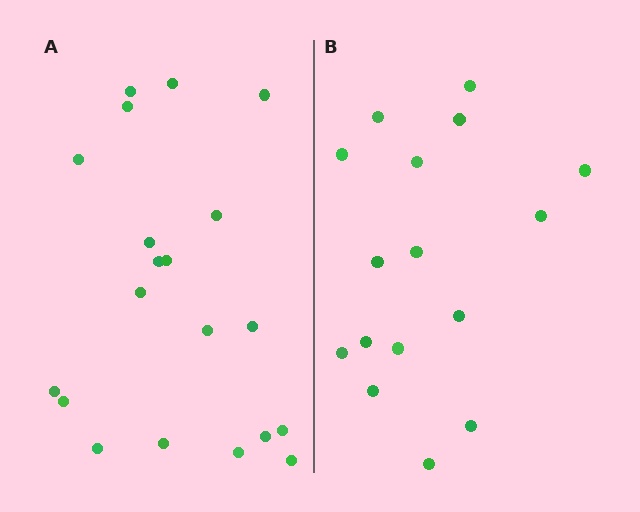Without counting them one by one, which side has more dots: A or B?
Region A (the left region) has more dots.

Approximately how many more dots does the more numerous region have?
Region A has about 4 more dots than region B.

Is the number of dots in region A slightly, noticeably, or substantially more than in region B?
Region A has noticeably more, but not dramatically so. The ratio is roughly 1.2 to 1.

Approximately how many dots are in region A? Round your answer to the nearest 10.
About 20 dots.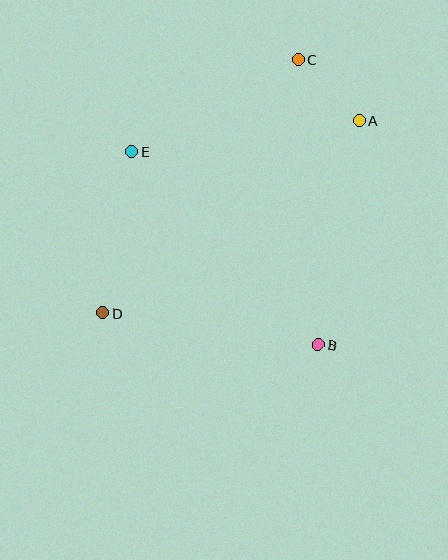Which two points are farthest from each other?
Points A and D are farthest from each other.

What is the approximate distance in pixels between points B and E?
The distance between B and E is approximately 269 pixels.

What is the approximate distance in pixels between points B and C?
The distance between B and C is approximately 286 pixels.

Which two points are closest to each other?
Points A and C are closest to each other.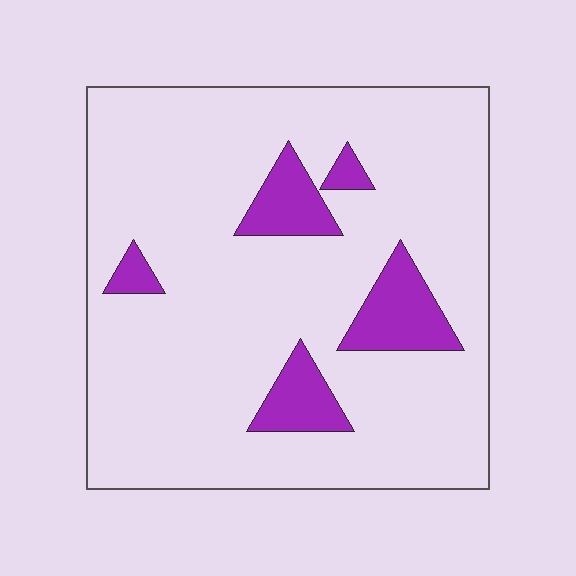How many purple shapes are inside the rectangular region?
5.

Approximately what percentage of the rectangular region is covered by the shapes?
Approximately 15%.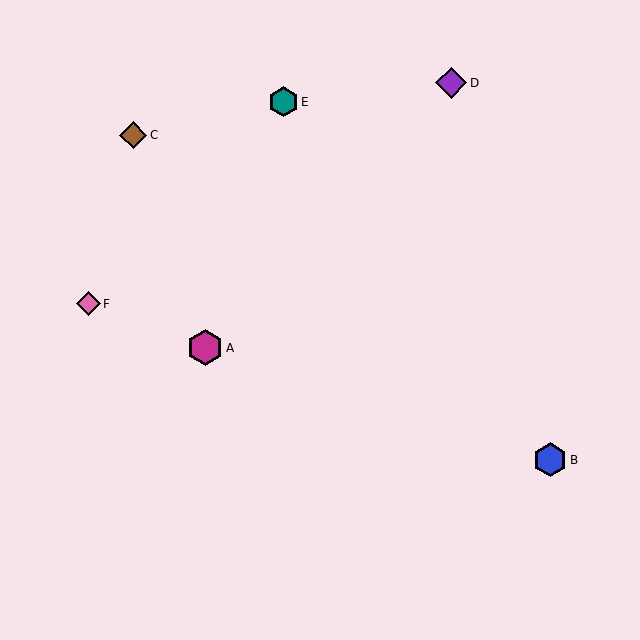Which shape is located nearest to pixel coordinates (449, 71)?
The purple diamond (labeled D) at (451, 83) is nearest to that location.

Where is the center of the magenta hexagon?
The center of the magenta hexagon is at (205, 348).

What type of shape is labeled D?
Shape D is a purple diamond.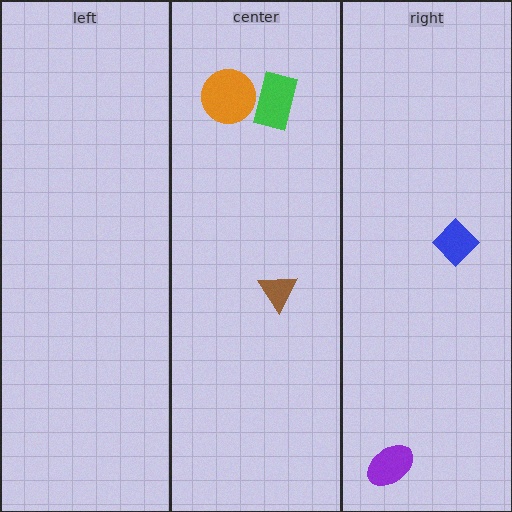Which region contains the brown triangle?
The center region.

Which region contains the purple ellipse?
The right region.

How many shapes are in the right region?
2.